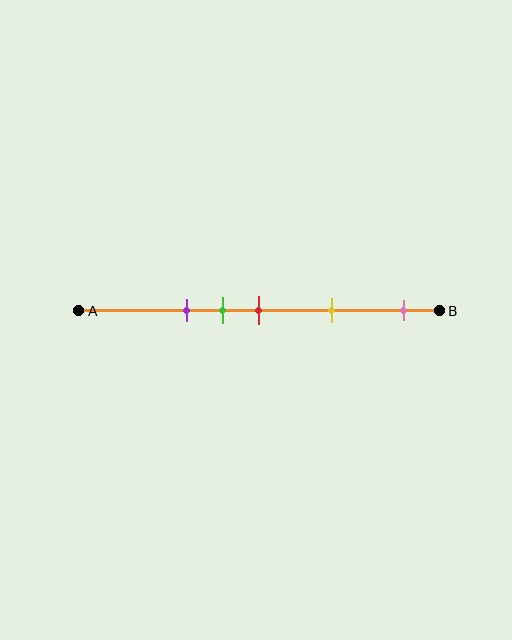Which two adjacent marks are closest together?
The green and red marks are the closest adjacent pair.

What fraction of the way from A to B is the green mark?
The green mark is approximately 40% (0.4) of the way from A to B.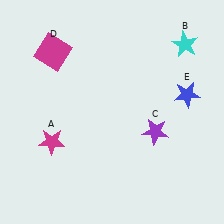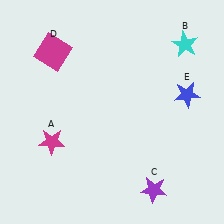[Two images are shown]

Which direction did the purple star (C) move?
The purple star (C) moved down.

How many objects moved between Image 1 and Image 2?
1 object moved between the two images.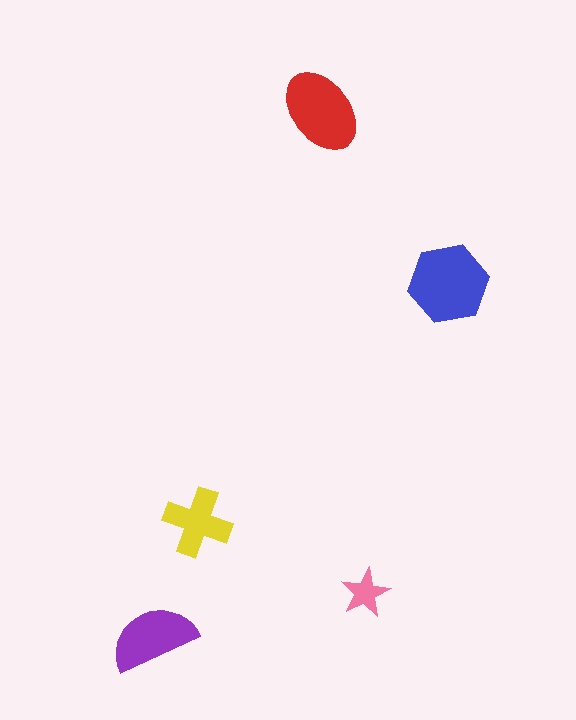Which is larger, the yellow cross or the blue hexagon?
The blue hexagon.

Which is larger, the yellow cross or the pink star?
The yellow cross.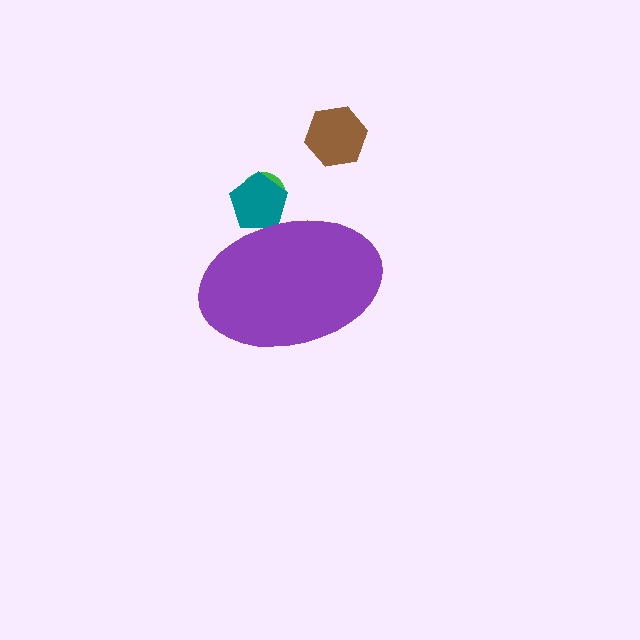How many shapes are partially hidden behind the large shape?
2 shapes are partially hidden.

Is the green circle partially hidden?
Yes, the green circle is partially hidden behind the purple ellipse.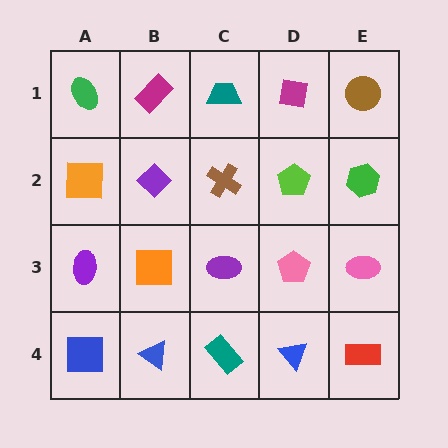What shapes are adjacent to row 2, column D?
A magenta square (row 1, column D), a pink pentagon (row 3, column D), a brown cross (row 2, column C), a green hexagon (row 2, column E).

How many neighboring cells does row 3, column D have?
4.